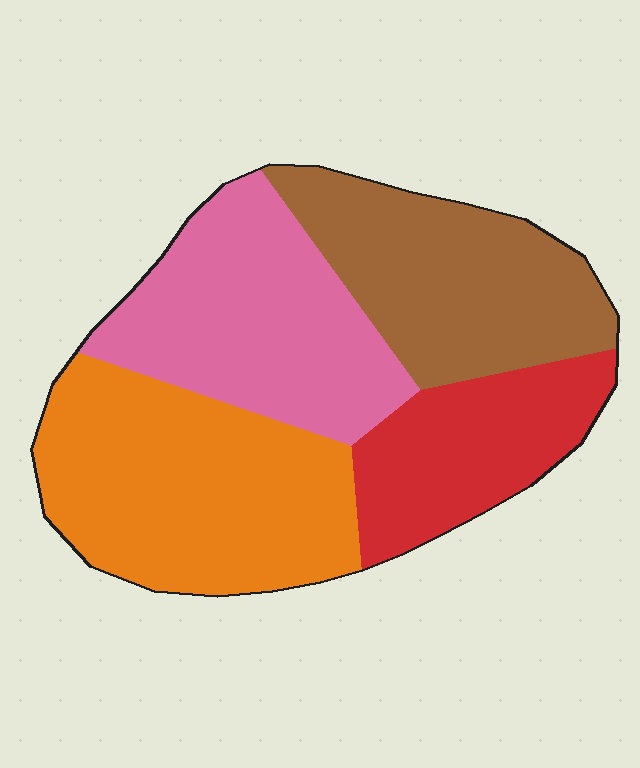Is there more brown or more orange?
Orange.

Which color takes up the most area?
Orange, at roughly 30%.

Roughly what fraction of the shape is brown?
Brown takes up about one quarter (1/4) of the shape.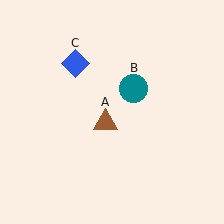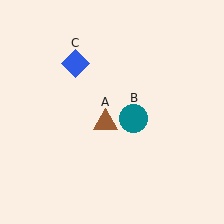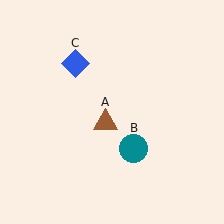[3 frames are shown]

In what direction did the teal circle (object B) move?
The teal circle (object B) moved down.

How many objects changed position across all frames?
1 object changed position: teal circle (object B).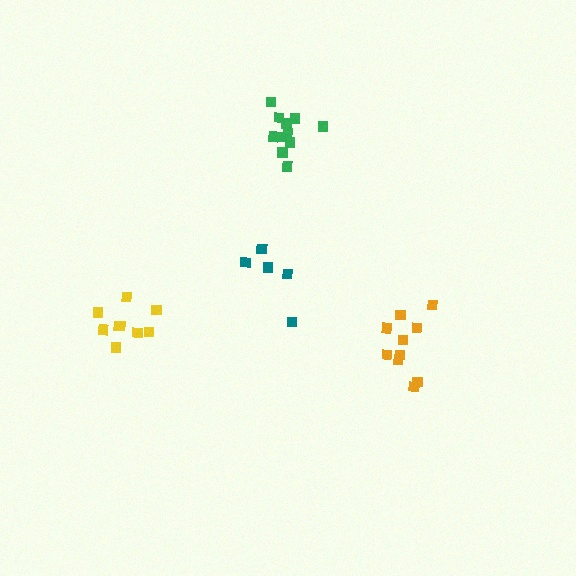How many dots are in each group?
Group 1: 10 dots, Group 2: 9 dots, Group 3: 11 dots, Group 4: 5 dots (35 total).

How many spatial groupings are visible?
There are 4 spatial groupings.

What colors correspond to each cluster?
The clusters are colored: orange, yellow, green, teal.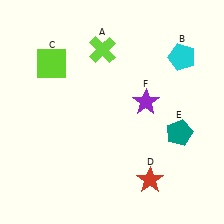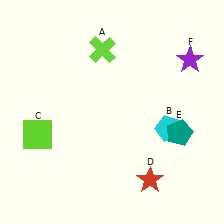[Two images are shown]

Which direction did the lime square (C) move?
The lime square (C) moved down.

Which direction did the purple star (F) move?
The purple star (F) moved right.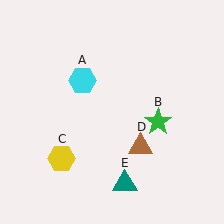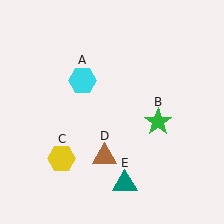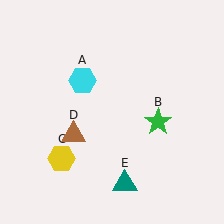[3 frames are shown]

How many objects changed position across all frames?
1 object changed position: brown triangle (object D).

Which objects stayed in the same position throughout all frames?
Cyan hexagon (object A) and green star (object B) and yellow hexagon (object C) and teal triangle (object E) remained stationary.